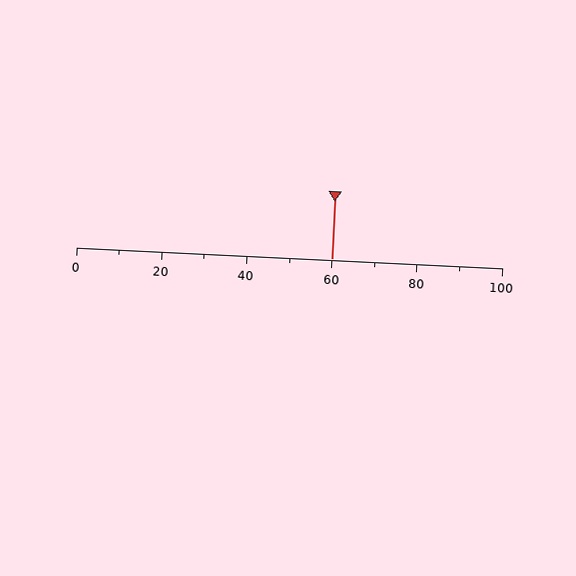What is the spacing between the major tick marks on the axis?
The major ticks are spaced 20 apart.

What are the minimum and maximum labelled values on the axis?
The axis runs from 0 to 100.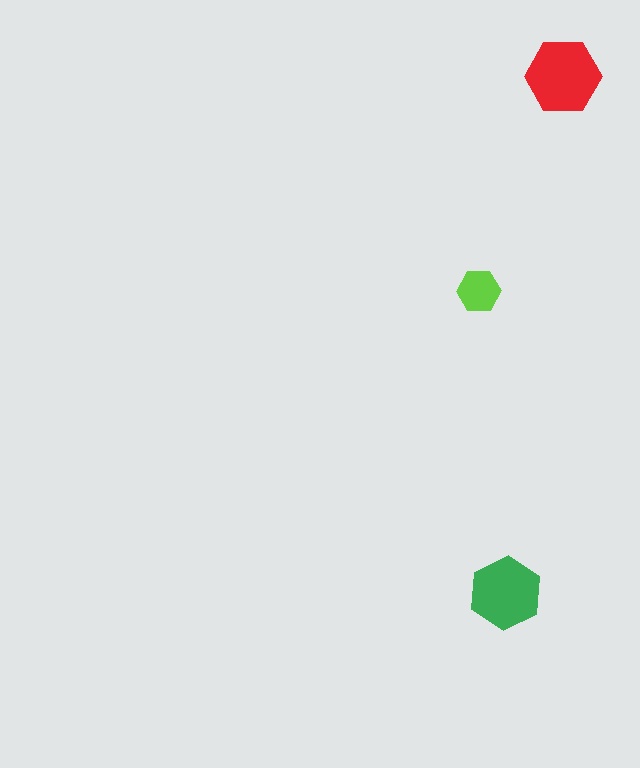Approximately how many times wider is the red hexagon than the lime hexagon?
About 2 times wider.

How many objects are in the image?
There are 3 objects in the image.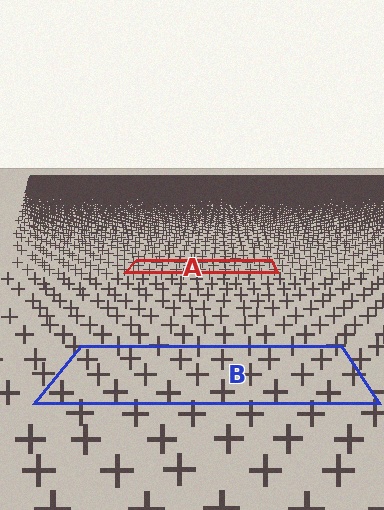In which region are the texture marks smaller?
The texture marks are smaller in region A, because it is farther away.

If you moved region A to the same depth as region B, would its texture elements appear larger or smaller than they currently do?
They would appear larger. At a closer depth, the same texture elements are projected at a bigger on-screen size.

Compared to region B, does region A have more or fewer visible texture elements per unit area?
Region A has more texture elements per unit area — they are packed more densely because it is farther away.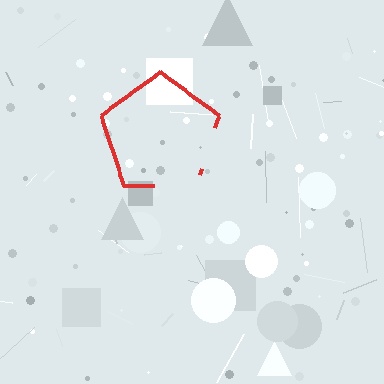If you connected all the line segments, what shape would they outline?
They would outline a pentagon.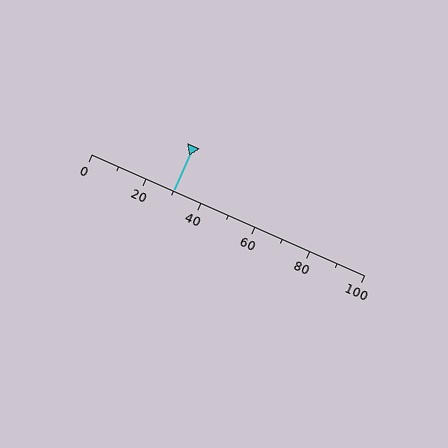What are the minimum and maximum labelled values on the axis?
The axis runs from 0 to 100.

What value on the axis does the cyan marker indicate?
The marker indicates approximately 30.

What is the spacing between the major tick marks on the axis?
The major ticks are spaced 20 apart.